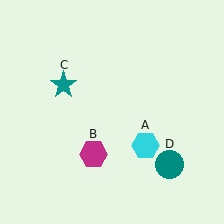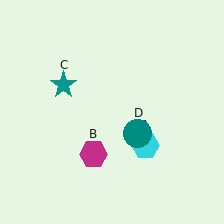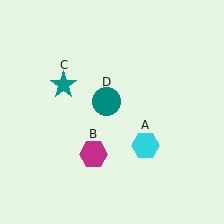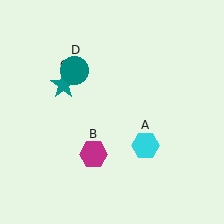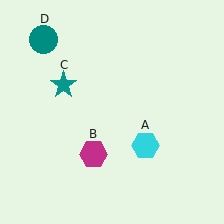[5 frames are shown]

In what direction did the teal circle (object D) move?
The teal circle (object D) moved up and to the left.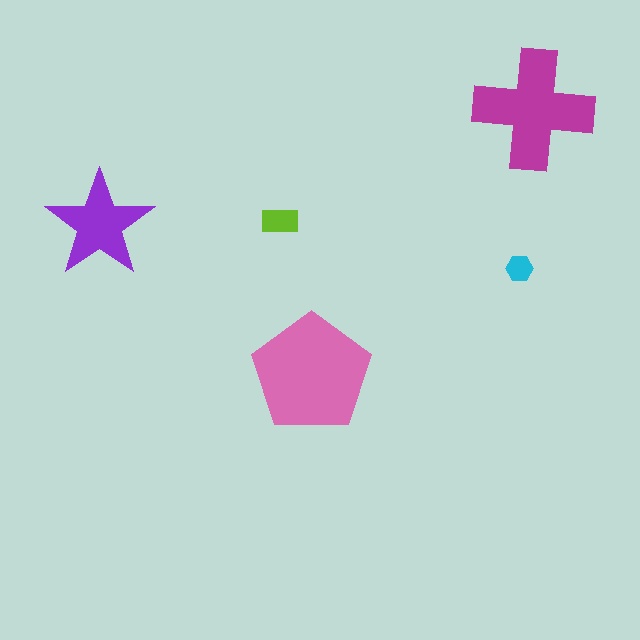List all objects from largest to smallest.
The pink pentagon, the magenta cross, the purple star, the lime rectangle, the cyan hexagon.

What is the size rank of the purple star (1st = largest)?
3rd.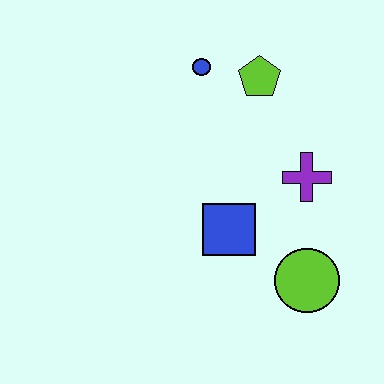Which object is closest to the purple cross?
The blue square is closest to the purple cross.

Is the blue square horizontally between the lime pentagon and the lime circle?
No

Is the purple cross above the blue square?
Yes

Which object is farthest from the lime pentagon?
The lime circle is farthest from the lime pentagon.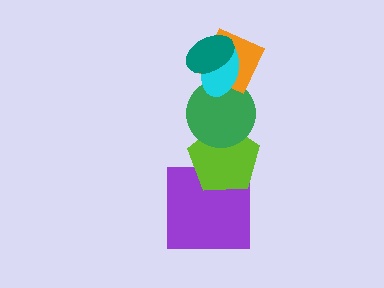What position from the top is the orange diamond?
The orange diamond is 3rd from the top.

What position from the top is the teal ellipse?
The teal ellipse is 1st from the top.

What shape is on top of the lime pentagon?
The green circle is on top of the lime pentagon.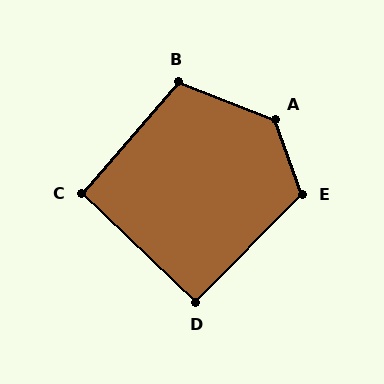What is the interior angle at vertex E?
Approximately 116 degrees (obtuse).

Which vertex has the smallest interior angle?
D, at approximately 91 degrees.